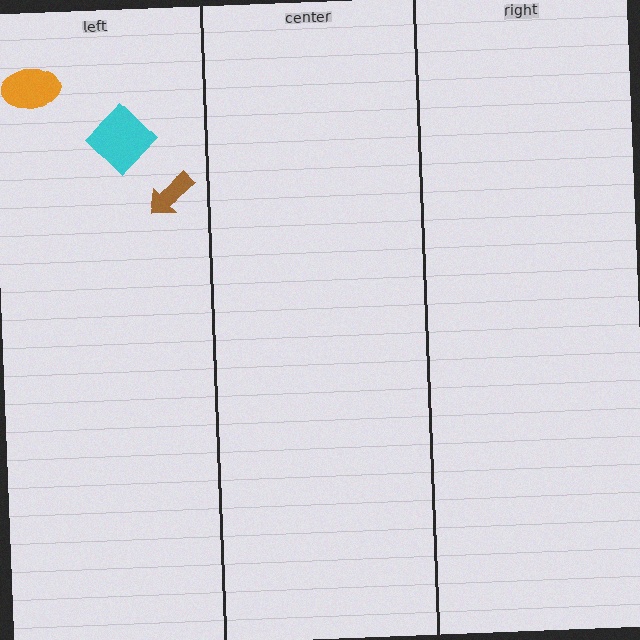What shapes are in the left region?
The orange ellipse, the brown arrow, the cyan diamond.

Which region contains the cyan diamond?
The left region.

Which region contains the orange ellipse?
The left region.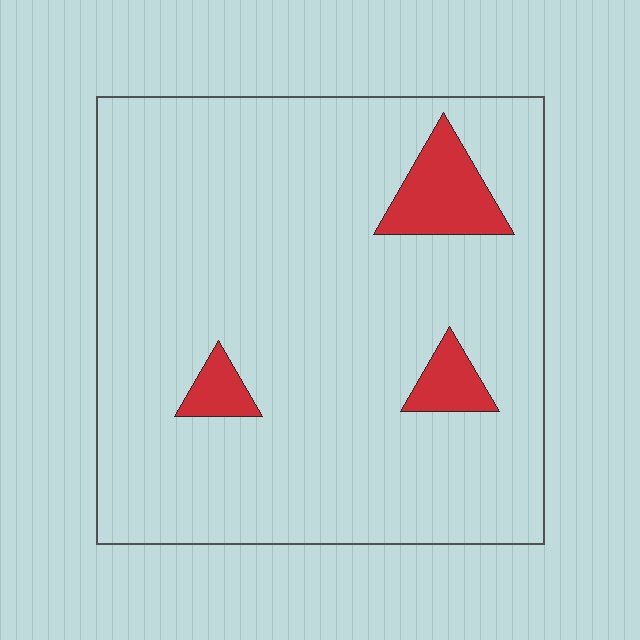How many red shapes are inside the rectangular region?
3.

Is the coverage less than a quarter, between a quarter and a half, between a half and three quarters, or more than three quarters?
Less than a quarter.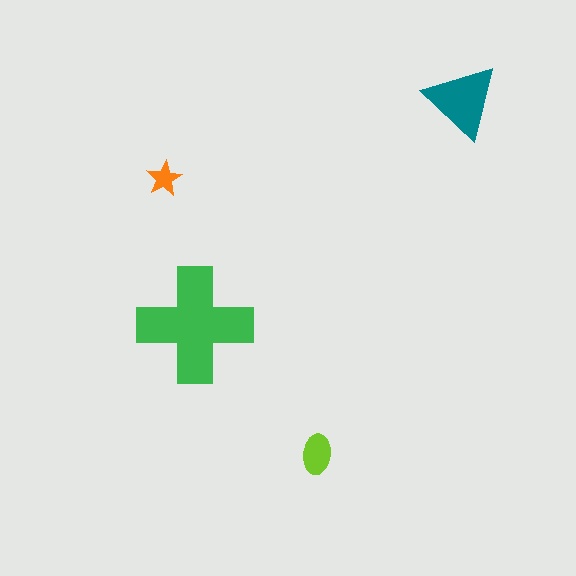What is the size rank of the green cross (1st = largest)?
1st.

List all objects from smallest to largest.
The orange star, the lime ellipse, the teal triangle, the green cross.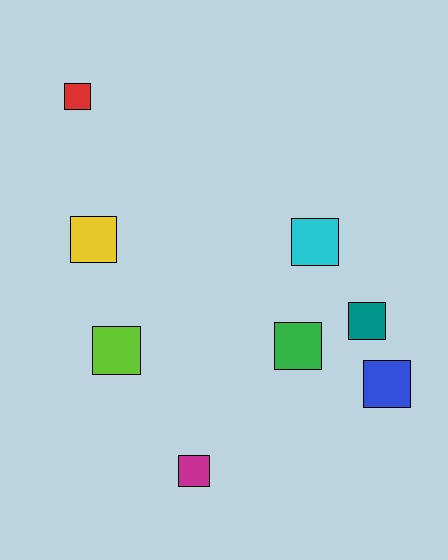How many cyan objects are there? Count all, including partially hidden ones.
There is 1 cyan object.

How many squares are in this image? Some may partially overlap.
There are 8 squares.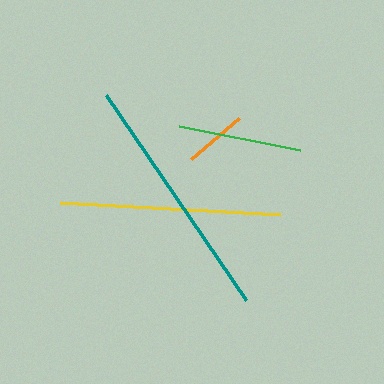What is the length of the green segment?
The green segment is approximately 123 pixels long.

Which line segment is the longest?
The teal line is the longest at approximately 249 pixels.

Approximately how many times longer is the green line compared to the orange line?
The green line is approximately 2.0 times the length of the orange line.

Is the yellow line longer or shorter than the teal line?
The teal line is longer than the yellow line.